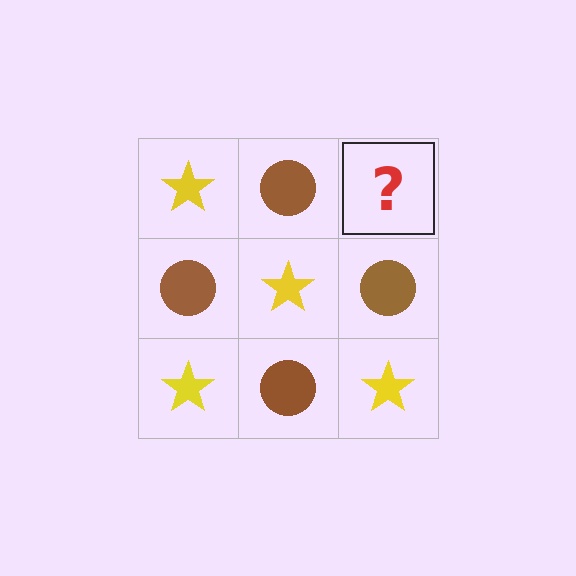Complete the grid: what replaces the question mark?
The question mark should be replaced with a yellow star.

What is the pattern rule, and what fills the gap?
The rule is that it alternates yellow star and brown circle in a checkerboard pattern. The gap should be filled with a yellow star.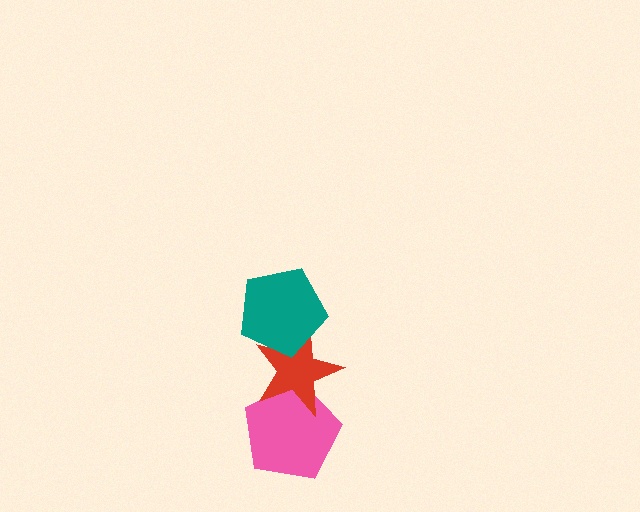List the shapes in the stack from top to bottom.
From top to bottom: the teal pentagon, the red star, the pink pentagon.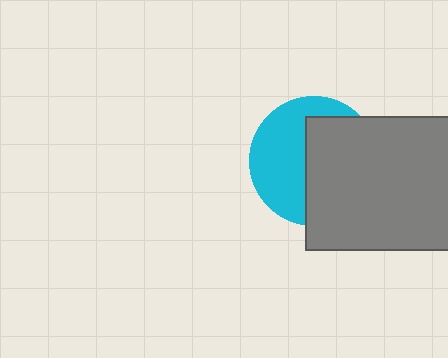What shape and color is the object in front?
The object in front is a gray rectangle.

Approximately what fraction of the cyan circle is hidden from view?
Roughly 52% of the cyan circle is hidden behind the gray rectangle.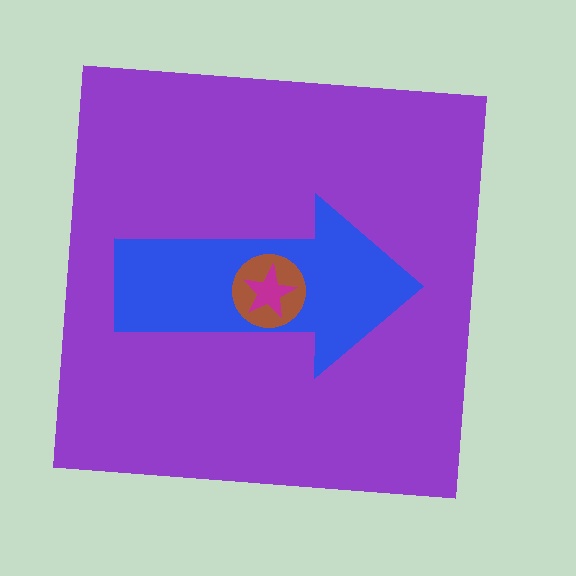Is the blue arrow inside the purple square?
Yes.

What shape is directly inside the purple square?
The blue arrow.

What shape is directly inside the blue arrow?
The brown circle.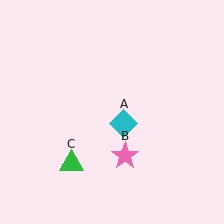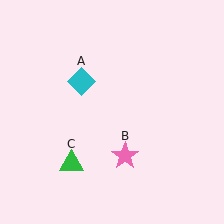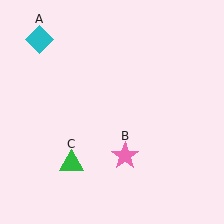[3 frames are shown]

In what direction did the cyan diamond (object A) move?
The cyan diamond (object A) moved up and to the left.